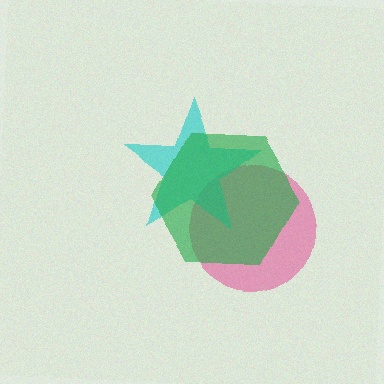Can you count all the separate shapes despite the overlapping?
Yes, there are 3 separate shapes.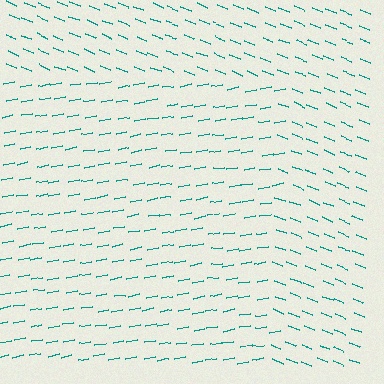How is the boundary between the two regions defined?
The boundary is defined purely by a change in line orientation (approximately 31 degrees difference). All lines are the same color and thickness.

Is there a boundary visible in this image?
Yes, there is a texture boundary formed by a change in line orientation.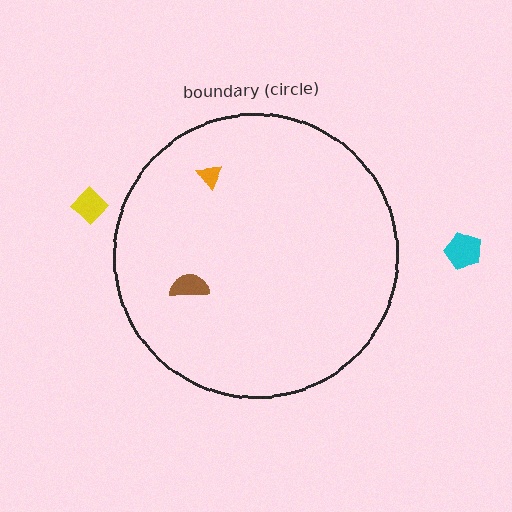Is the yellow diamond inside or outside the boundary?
Outside.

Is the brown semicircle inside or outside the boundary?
Inside.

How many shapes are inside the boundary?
2 inside, 2 outside.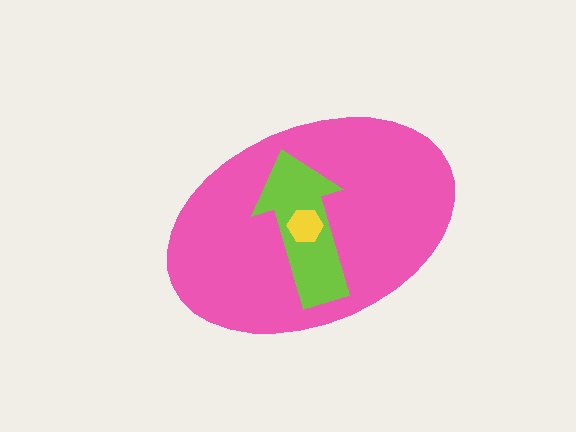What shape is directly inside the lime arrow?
The yellow hexagon.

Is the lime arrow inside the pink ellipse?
Yes.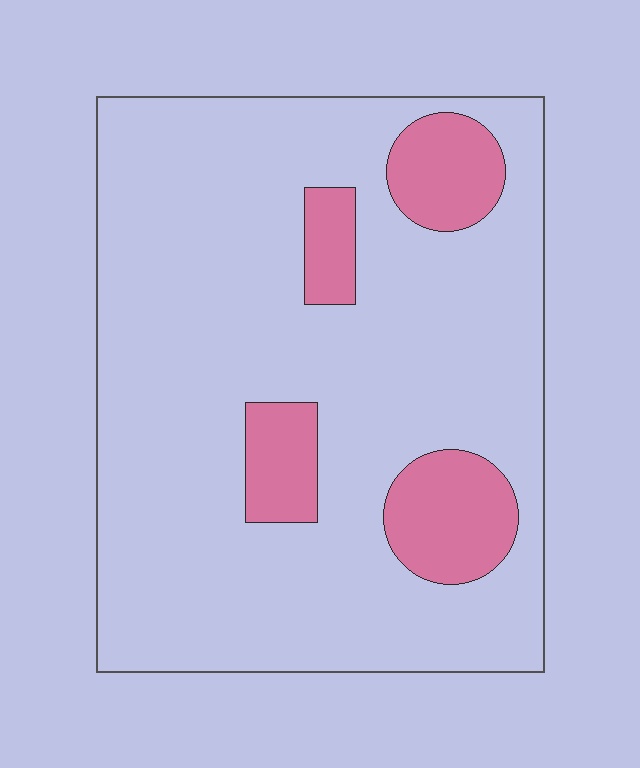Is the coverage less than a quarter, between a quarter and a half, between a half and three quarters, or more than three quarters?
Less than a quarter.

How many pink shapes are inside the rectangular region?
4.